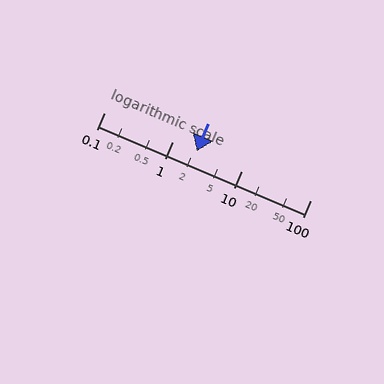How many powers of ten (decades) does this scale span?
The scale spans 3 decades, from 0.1 to 100.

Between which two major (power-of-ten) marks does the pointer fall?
The pointer is between 1 and 10.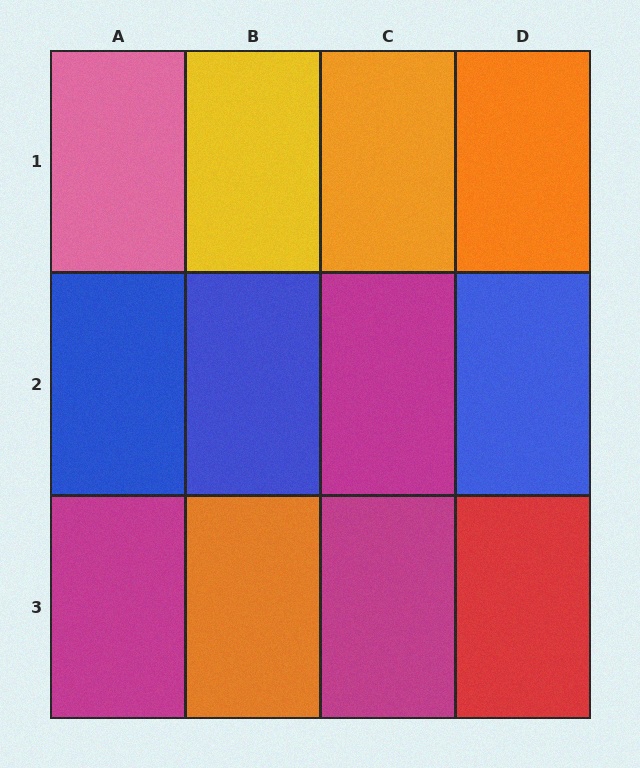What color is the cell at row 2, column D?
Blue.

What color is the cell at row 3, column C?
Magenta.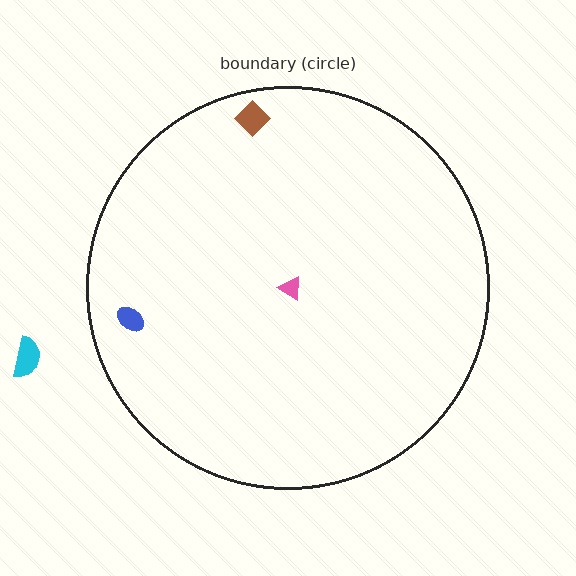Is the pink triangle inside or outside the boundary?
Inside.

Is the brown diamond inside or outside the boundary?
Inside.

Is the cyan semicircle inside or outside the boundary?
Outside.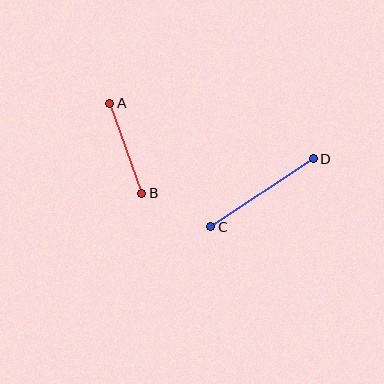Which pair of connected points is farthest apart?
Points C and D are farthest apart.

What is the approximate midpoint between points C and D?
The midpoint is at approximately (262, 193) pixels.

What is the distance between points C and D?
The distance is approximately 123 pixels.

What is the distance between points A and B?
The distance is approximately 95 pixels.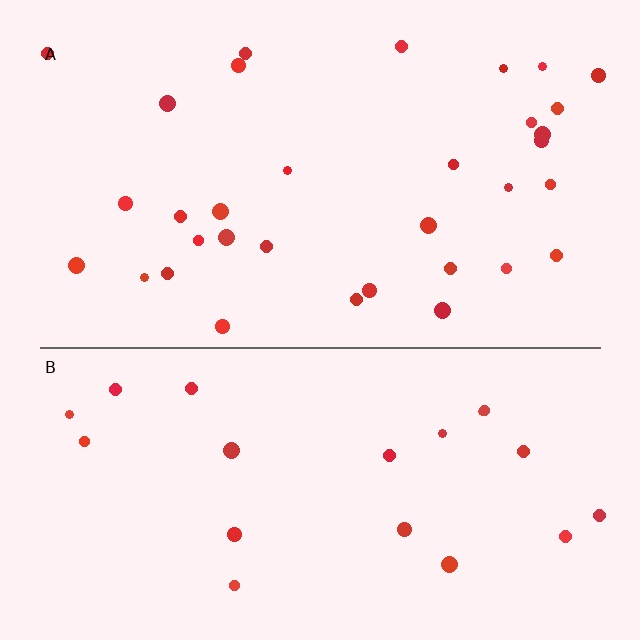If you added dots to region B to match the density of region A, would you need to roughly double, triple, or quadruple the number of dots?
Approximately double.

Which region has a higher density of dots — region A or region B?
A (the top).